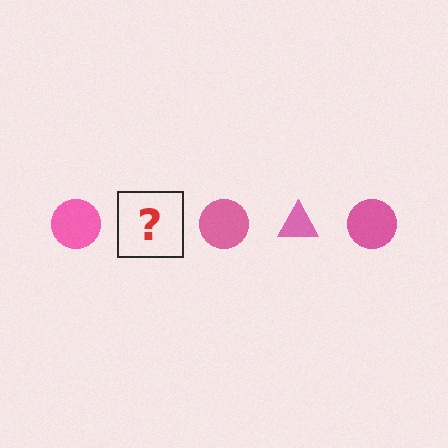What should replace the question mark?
The question mark should be replaced with a pink triangle.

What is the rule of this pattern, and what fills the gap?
The rule is that the pattern cycles through circle, triangle shapes in pink. The gap should be filled with a pink triangle.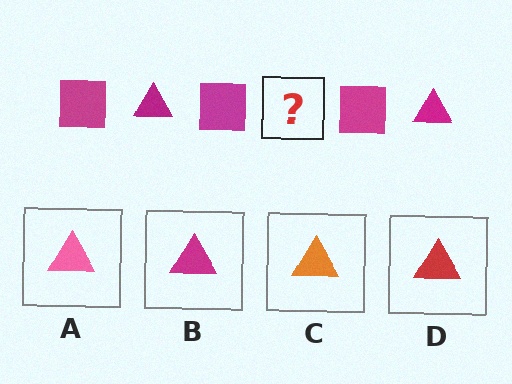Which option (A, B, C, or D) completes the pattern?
B.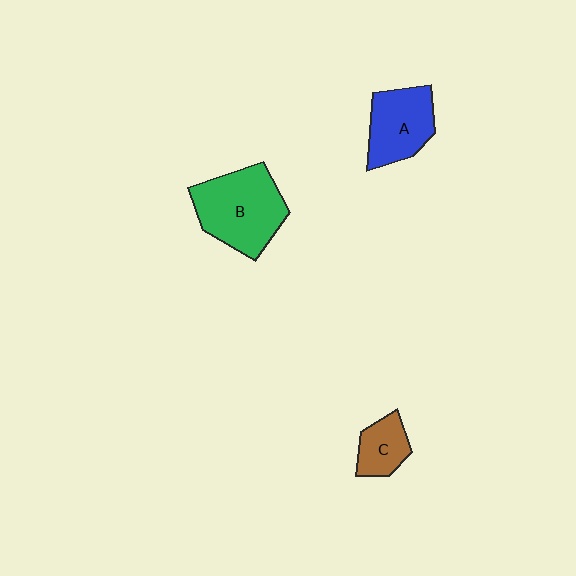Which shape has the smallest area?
Shape C (brown).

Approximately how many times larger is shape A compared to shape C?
Approximately 1.7 times.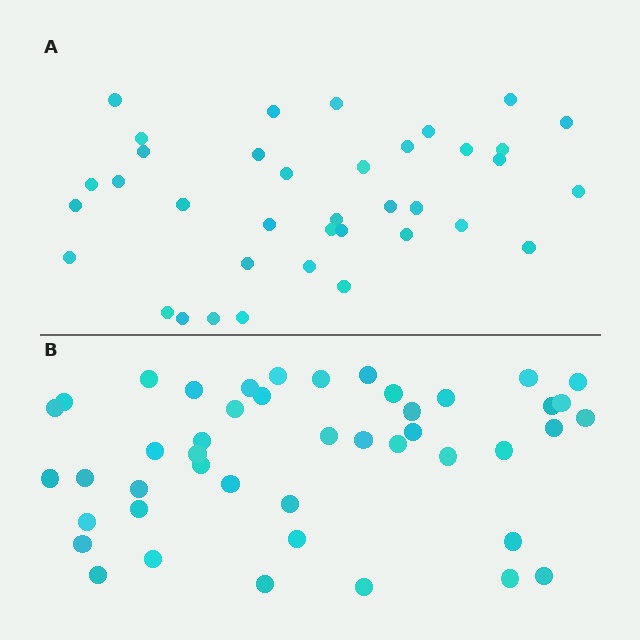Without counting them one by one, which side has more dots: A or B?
Region B (the bottom region) has more dots.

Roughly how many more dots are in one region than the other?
Region B has roughly 8 or so more dots than region A.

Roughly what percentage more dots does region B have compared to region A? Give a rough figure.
About 20% more.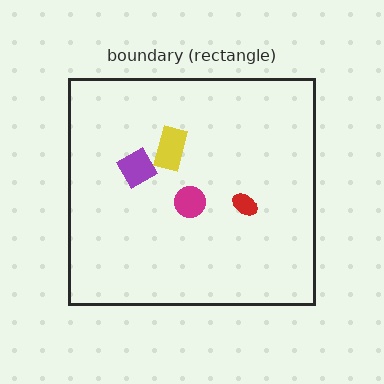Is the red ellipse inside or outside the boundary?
Inside.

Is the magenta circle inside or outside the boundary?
Inside.